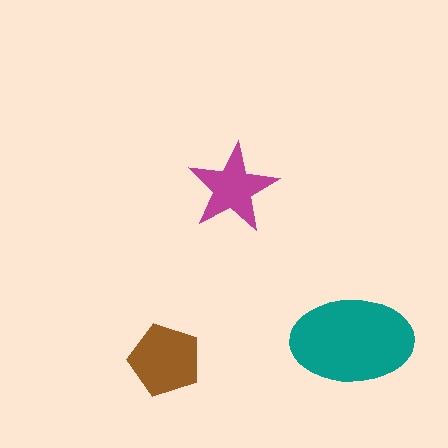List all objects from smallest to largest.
The magenta star, the brown pentagon, the teal ellipse.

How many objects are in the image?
There are 3 objects in the image.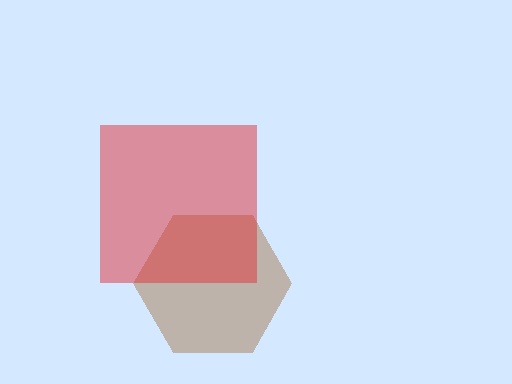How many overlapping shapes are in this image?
There are 2 overlapping shapes in the image.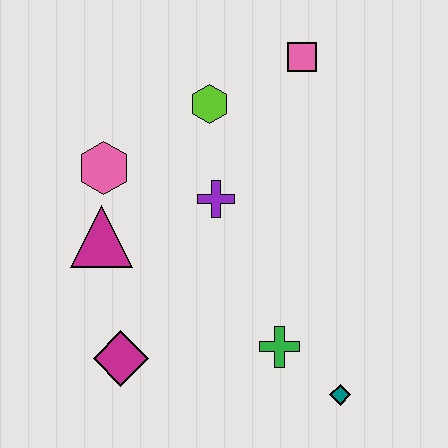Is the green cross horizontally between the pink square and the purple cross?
Yes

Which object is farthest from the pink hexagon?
The teal diamond is farthest from the pink hexagon.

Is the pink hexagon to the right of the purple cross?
No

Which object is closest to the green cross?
The teal diamond is closest to the green cross.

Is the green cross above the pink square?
No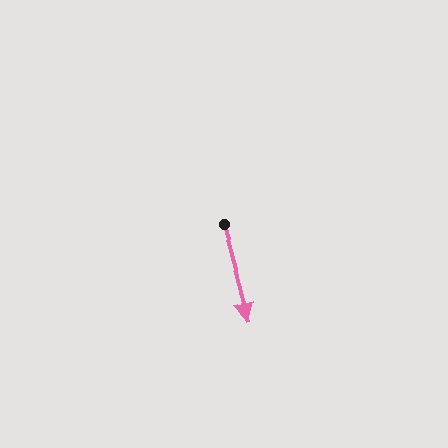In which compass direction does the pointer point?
South.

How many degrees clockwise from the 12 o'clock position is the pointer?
Approximately 165 degrees.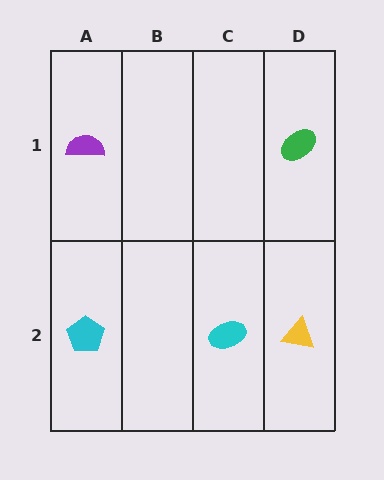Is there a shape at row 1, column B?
No, that cell is empty.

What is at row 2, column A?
A cyan pentagon.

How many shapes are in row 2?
3 shapes.